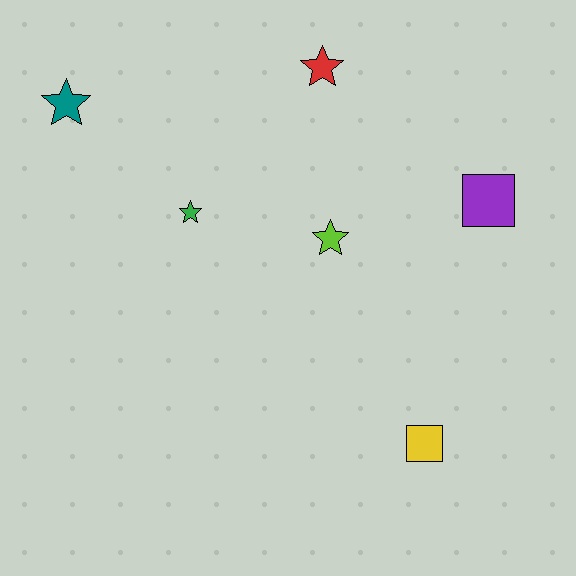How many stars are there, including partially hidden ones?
There are 4 stars.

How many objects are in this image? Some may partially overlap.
There are 6 objects.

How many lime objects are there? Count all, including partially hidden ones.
There is 1 lime object.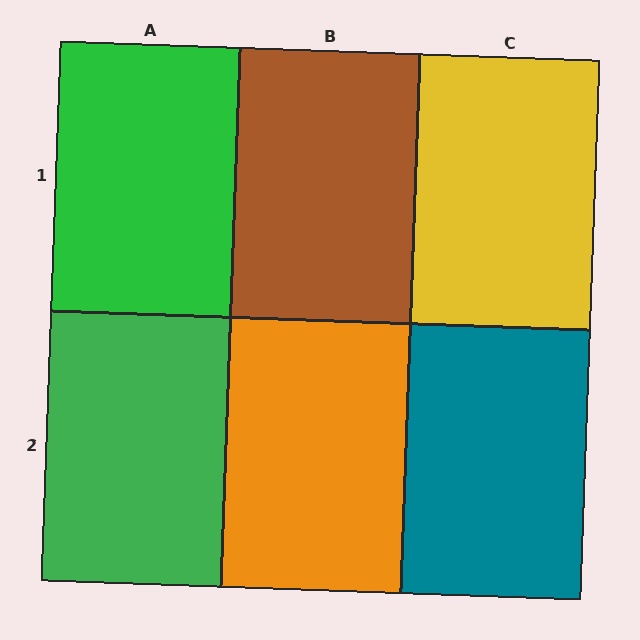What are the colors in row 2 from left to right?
Green, orange, teal.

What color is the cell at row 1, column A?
Green.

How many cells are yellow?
1 cell is yellow.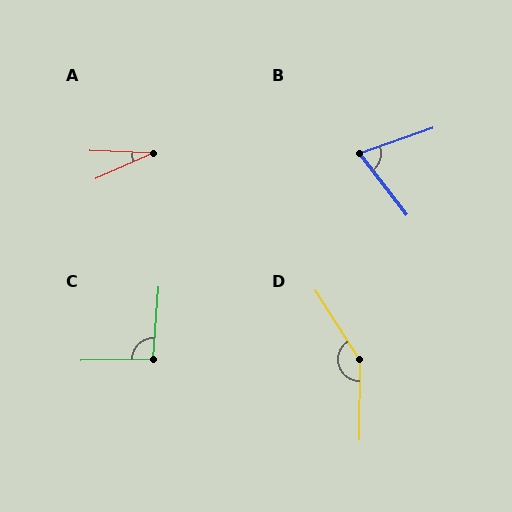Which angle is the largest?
D, at approximately 147 degrees.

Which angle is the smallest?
A, at approximately 26 degrees.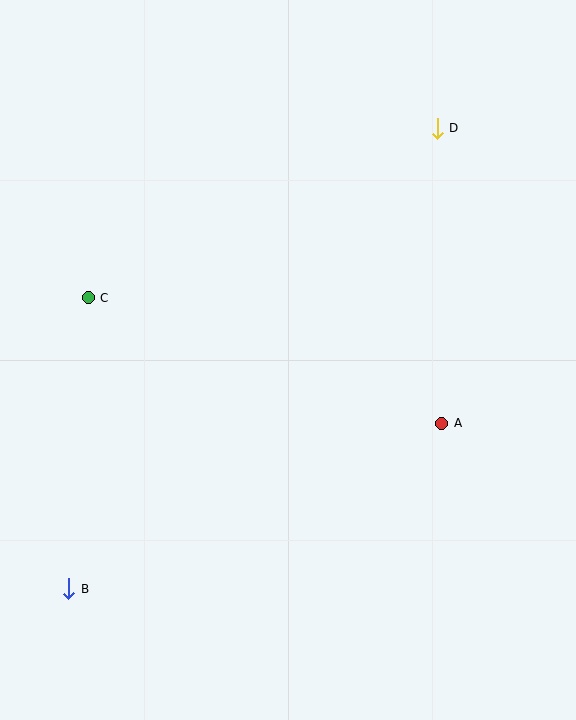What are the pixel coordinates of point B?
Point B is at (69, 589).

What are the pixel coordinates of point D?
Point D is at (437, 128).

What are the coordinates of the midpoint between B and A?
The midpoint between B and A is at (255, 506).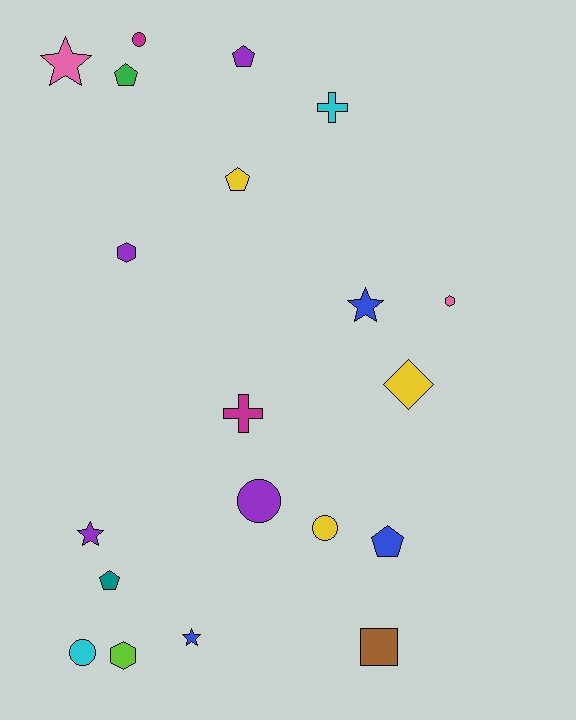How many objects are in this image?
There are 20 objects.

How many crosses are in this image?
There are 2 crosses.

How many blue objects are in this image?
There are 3 blue objects.